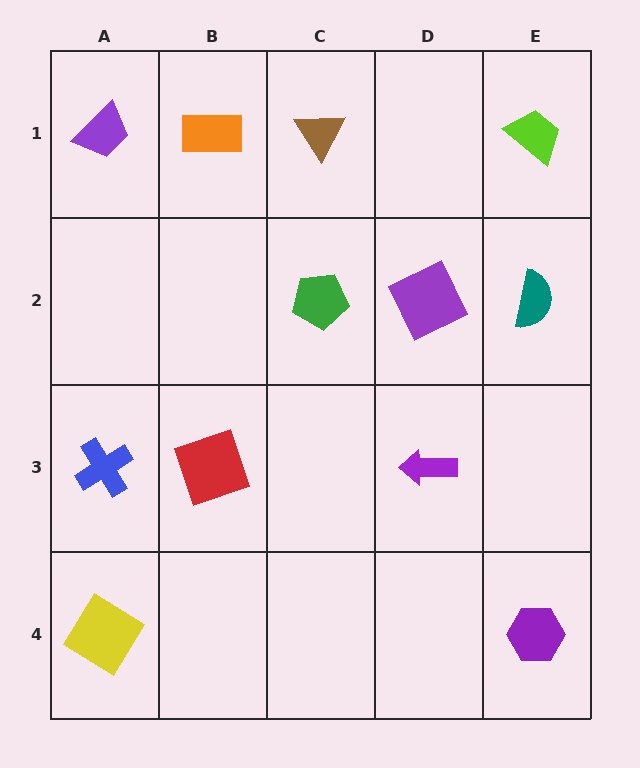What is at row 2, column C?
A green pentagon.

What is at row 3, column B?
A red square.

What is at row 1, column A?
A purple trapezoid.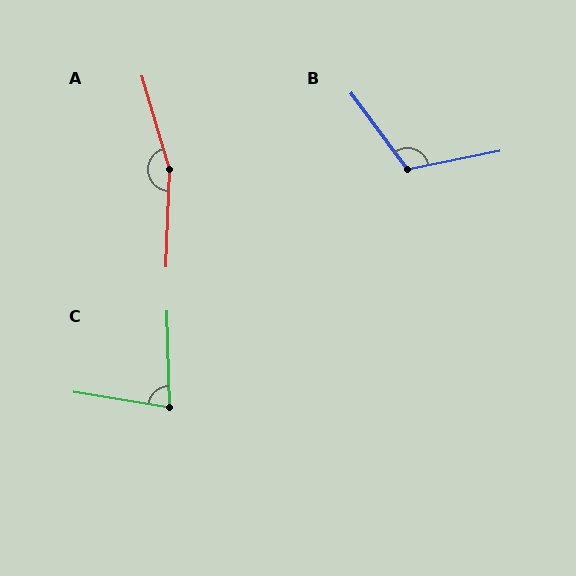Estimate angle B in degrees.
Approximately 115 degrees.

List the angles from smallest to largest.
C (79°), B (115°), A (162°).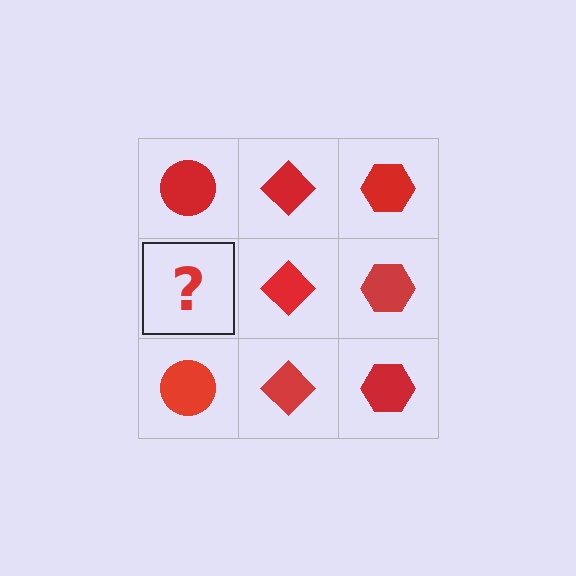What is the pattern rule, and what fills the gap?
The rule is that each column has a consistent shape. The gap should be filled with a red circle.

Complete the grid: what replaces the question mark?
The question mark should be replaced with a red circle.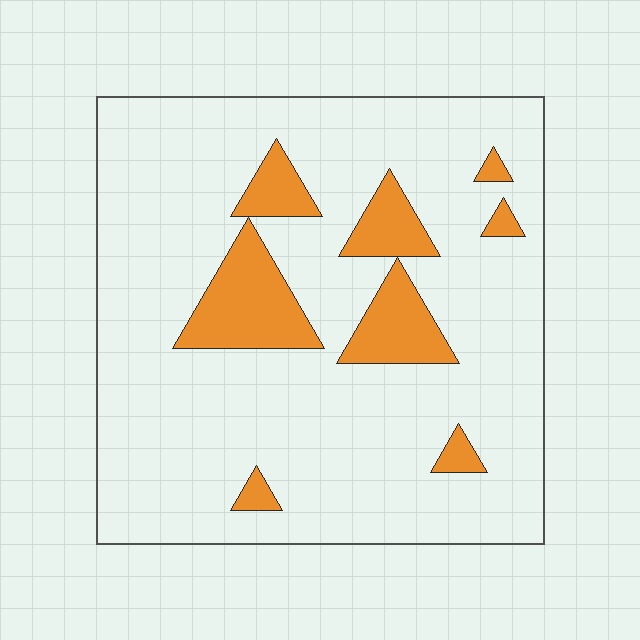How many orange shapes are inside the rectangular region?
8.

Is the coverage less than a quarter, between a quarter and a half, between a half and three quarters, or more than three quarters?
Less than a quarter.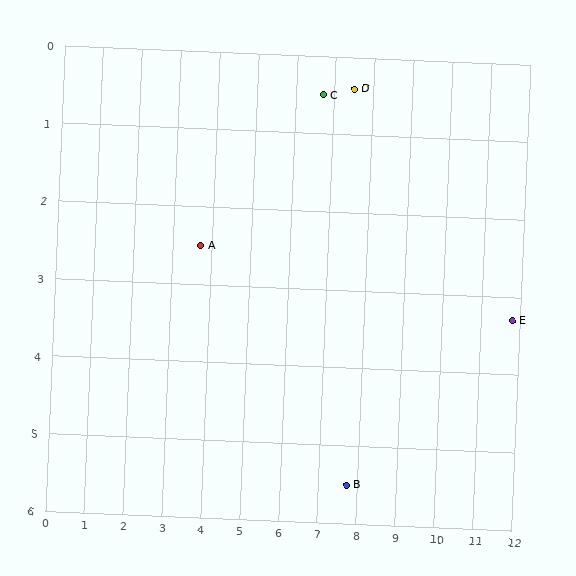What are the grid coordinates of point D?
Point D is at approximately (7.5, 0.4).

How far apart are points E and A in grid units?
Points E and A are about 8.1 grid units apart.